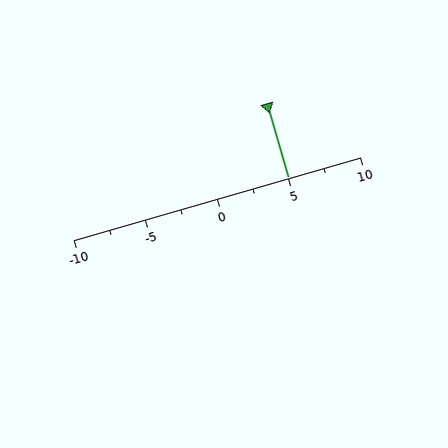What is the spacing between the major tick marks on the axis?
The major ticks are spaced 5 apart.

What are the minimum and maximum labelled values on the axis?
The axis runs from -10 to 10.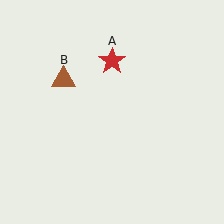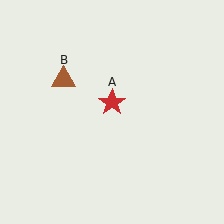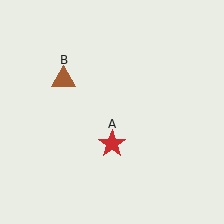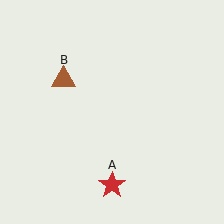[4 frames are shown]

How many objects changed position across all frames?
1 object changed position: red star (object A).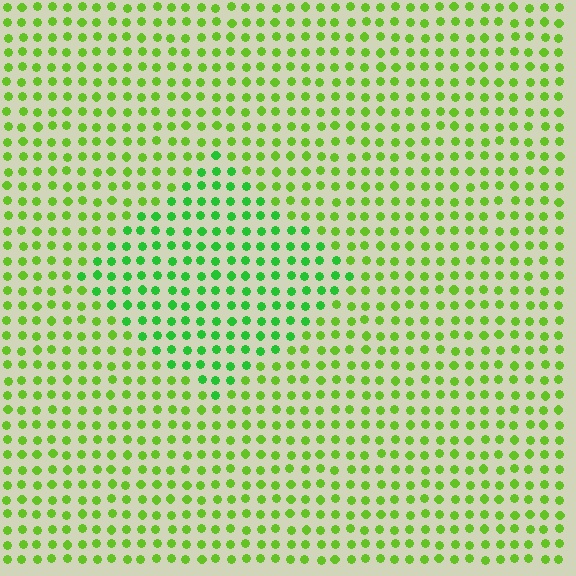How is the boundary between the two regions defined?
The boundary is defined purely by a slight shift in hue (about 29 degrees). Spacing, size, and orientation are identical on both sides.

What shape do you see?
I see a diamond.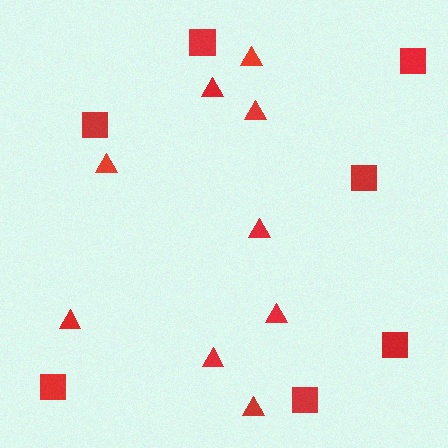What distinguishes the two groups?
There are 2 groups: one group of triangles (9) and one group of squares (7).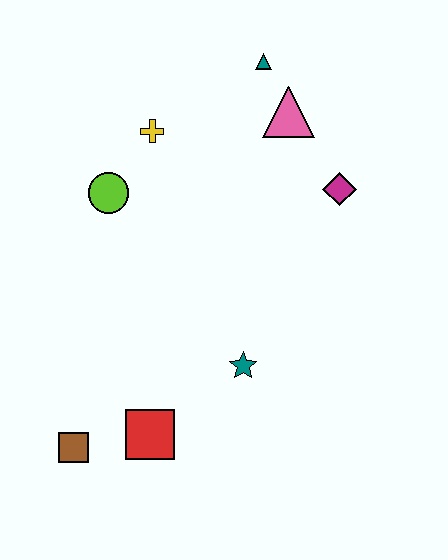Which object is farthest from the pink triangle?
The brown square is farthest from the pink triangle.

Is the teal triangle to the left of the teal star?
No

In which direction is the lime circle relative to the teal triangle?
The lime circle is to the left of the teal triangle.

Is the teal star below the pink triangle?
Yes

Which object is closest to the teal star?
The red square is closest to the teal star.